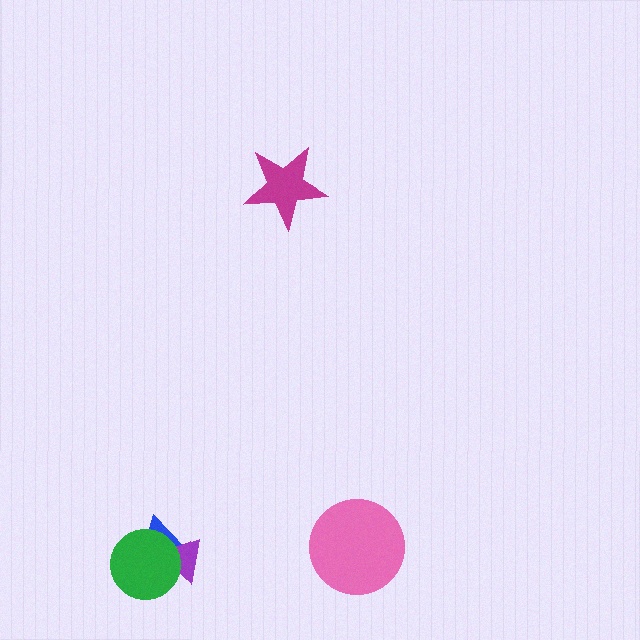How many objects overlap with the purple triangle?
2 objects overlap with the purple triangle.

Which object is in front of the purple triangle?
The green circle is in front of the purple triangle.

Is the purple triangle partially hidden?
Yes, it is partially covered by another shape.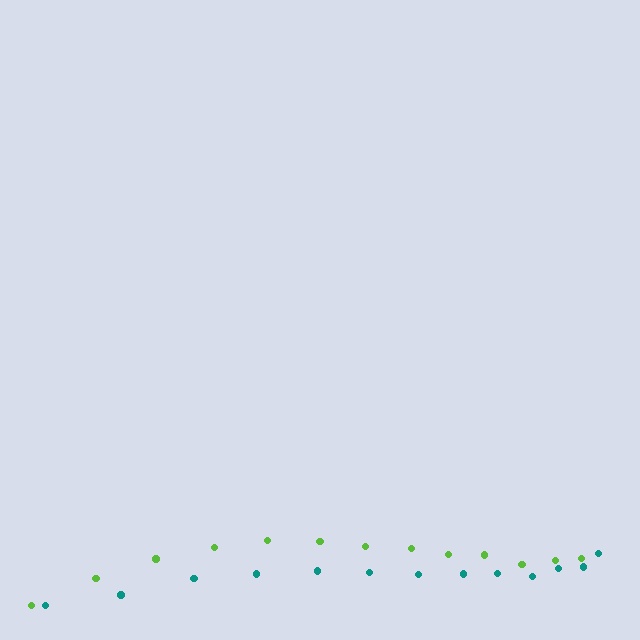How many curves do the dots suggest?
There are 2 distinct paths.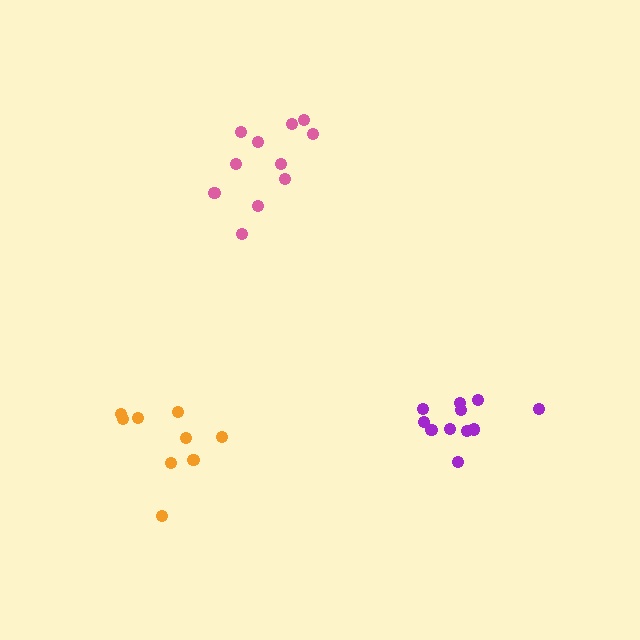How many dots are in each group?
Group 1: 11 dots, Group 2: 9 dots, Group 3: 11 dots (31 total).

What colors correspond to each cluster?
The clusters are colored: pink, orange, purple.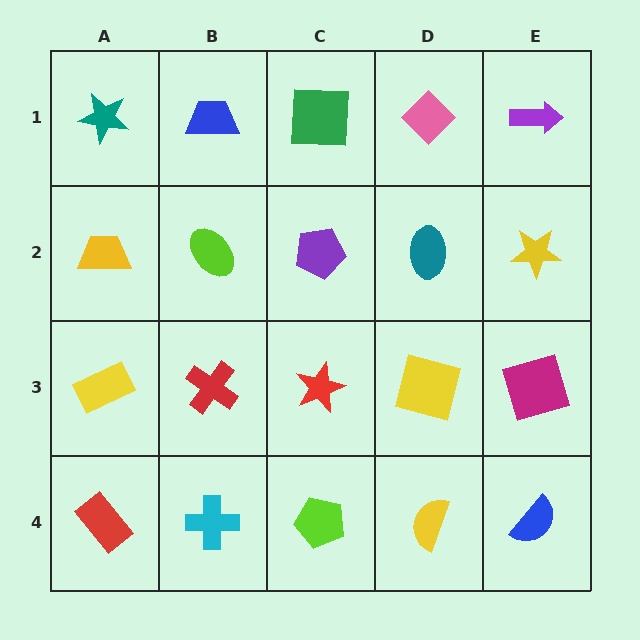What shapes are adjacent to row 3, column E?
A yellow star (row 2, column E), a blue semicircle (row 4, column E), a yellow square (row 3, column D).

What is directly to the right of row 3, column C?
A yellow square.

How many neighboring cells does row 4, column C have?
3.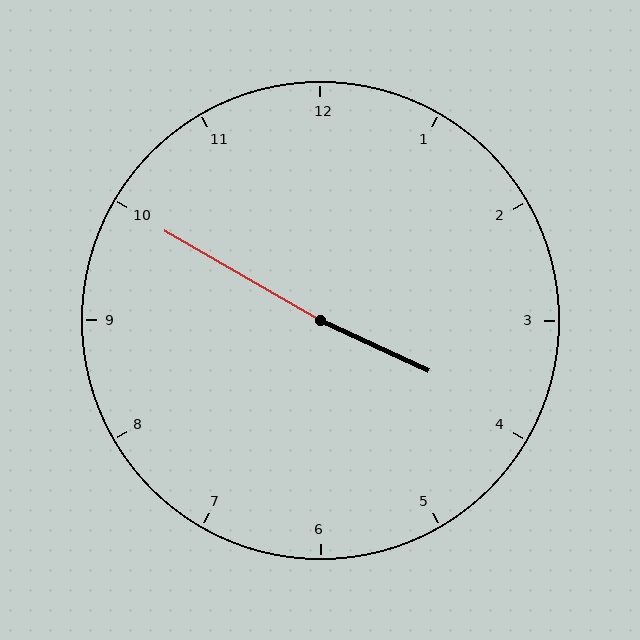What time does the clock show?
3:50.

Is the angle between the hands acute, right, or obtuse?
It is obtuse.